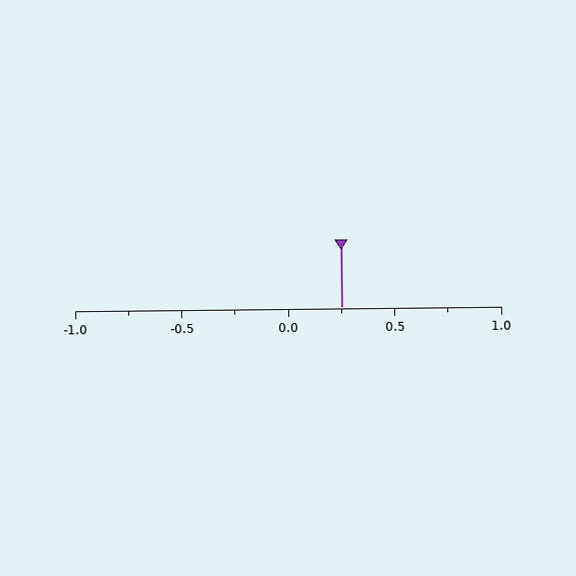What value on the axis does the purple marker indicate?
The marker indicates approximately 0.25.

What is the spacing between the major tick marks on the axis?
The major ticks are spaced 0.5 apart.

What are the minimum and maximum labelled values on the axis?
The axis runs from -1.0 to 1.0.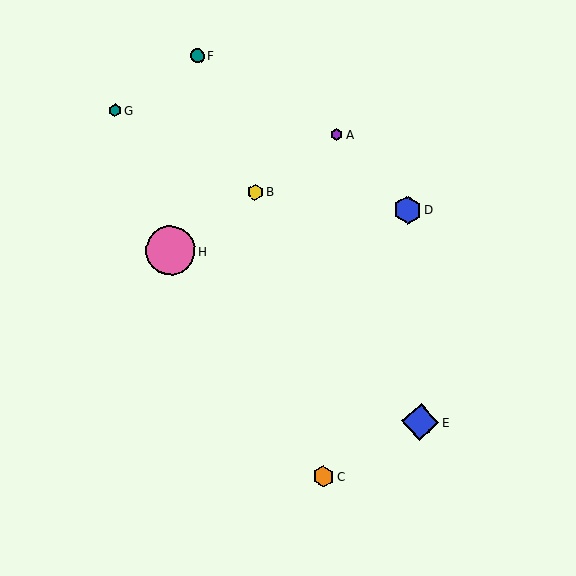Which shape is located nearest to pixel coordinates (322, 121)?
The purple hexagon (labeled A) at (336, 135) is nearest to that location.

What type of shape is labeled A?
Shape A is a purple hexagon.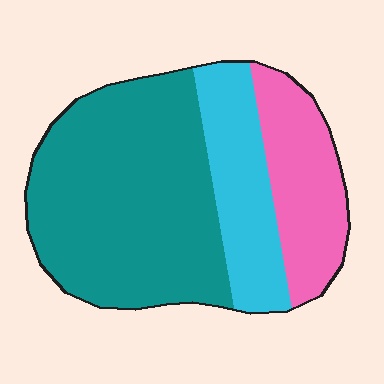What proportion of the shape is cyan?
Cyan covers roughly 20% of the shape.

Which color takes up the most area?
Teal, at roughly 55%.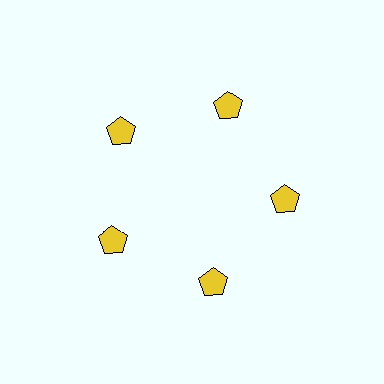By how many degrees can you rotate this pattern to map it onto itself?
The pattern maps onto itself every 72 degrees of rotation.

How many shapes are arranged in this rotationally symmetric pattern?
There are 5 shapes, arranged in 5 groups of 1.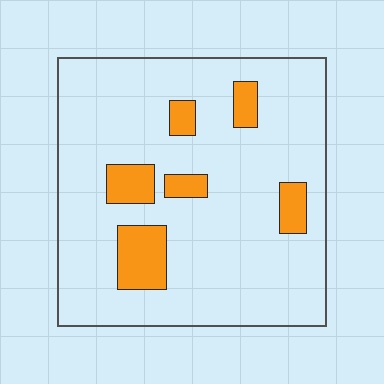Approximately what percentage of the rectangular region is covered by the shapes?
Approximately 15%.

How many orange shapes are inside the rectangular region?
6.